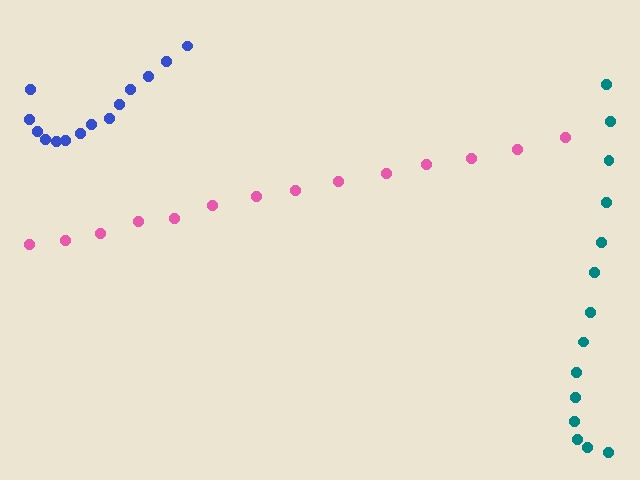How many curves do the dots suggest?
There are 3 distinct paths.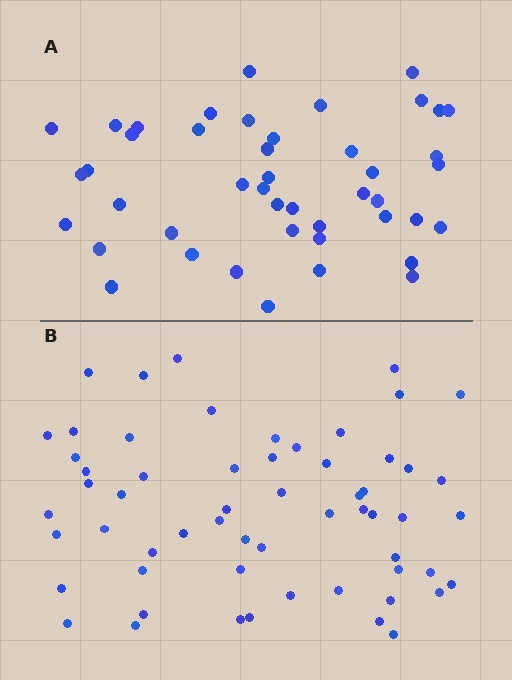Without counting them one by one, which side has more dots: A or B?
Region B (the bottom region) has more dots.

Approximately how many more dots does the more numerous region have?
Region B has approximately 15 more dots than region A.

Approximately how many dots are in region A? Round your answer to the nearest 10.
About 40 dots. (The exact count is 45, which rounds to 40.)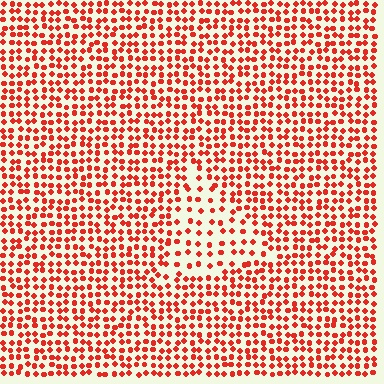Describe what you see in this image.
The image contains small red elements arranged at two different densities. A triangle-shaped region is visible where the elements are less densely packed than the surrounding area.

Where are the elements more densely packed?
The elements are more densely packed outside the triangle boundary.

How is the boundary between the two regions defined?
The boundary is defined by a change in element density (approximately 1.9x ratio). All elements are the same color, size, and shape.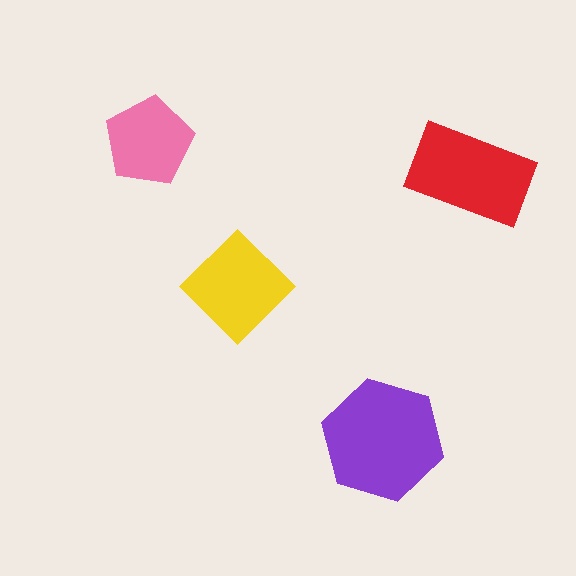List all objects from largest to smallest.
The purple hexagon, the red rectangle, the yellow diamond, the pink pentagon.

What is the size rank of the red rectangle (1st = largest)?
2nd.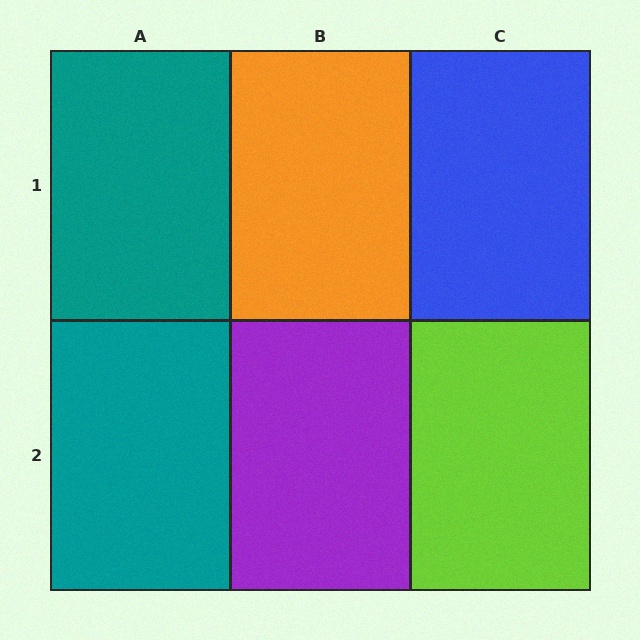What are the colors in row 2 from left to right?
Teal, purple, lime.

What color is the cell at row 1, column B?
Orange.